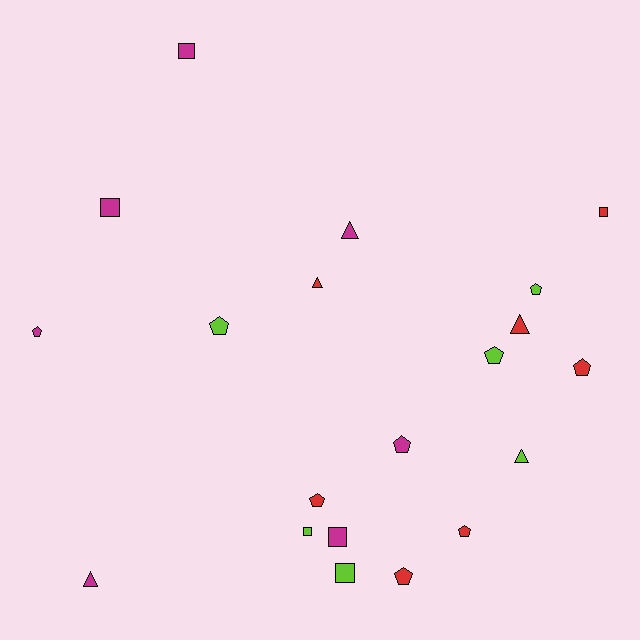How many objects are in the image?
There are 20 objects.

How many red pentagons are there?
There are 4 red pentagons.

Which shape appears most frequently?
Pentagon, with 9 objects.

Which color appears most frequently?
Magenta, with 7 objects.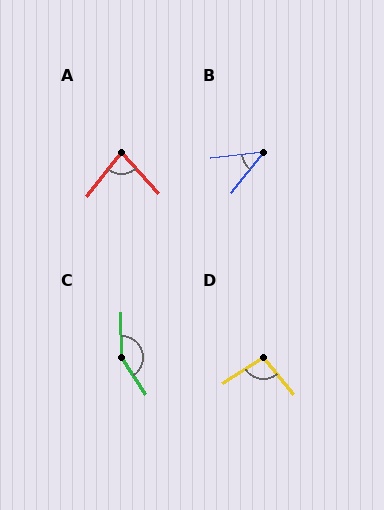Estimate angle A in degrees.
Approximately 80 degrees.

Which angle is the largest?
C, at approximately 147 degrees.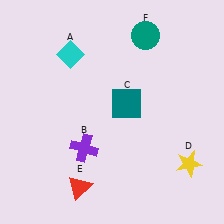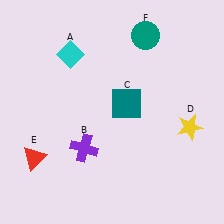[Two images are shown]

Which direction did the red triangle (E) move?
The red triangle (E) moved left.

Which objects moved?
The objects that moved are: the yellow star (D), the red triangle (E).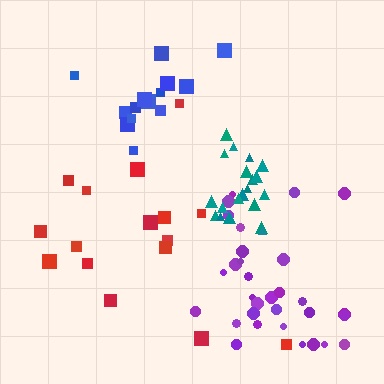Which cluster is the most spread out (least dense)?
Red.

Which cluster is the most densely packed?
Teal.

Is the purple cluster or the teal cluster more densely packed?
Teal.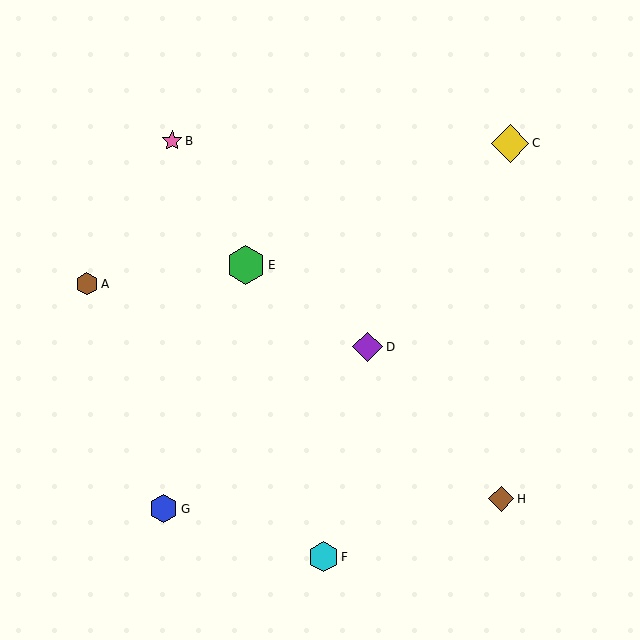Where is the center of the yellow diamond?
The center of the yellow diamond is at (510, 143).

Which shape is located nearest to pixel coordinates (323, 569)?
The cyan hexagon (labeled F) at (323, 557) is nearest to that location.